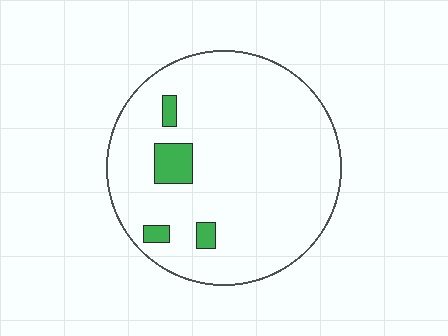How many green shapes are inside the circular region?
4.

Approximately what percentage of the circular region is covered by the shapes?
Approximately 5%.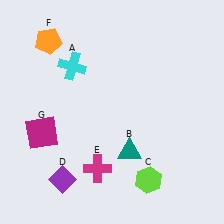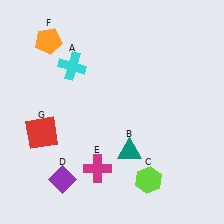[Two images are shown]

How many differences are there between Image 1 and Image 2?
There is 1 difference between the two images.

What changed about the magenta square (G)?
In Image 1, G is magenta. In Image 2, it changed to red.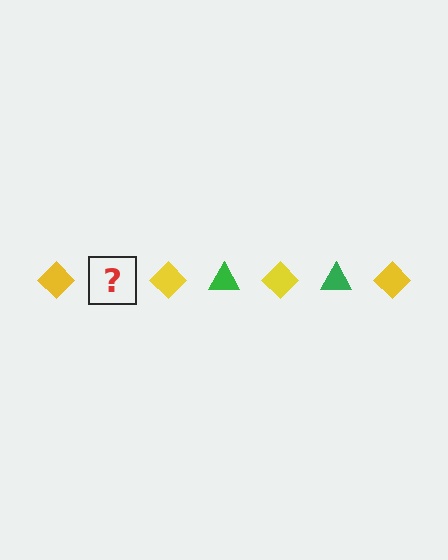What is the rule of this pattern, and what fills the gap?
The rule is that the pattern alternates between yellow diamond and green triangle. The gap should be filled with a green triangle.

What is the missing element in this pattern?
The missing element is a green triangle.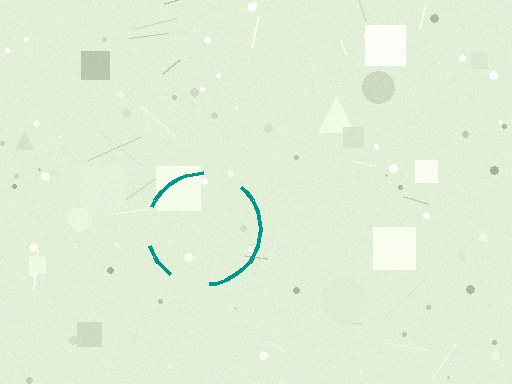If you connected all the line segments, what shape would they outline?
They would outline a circle.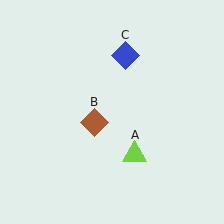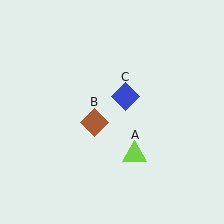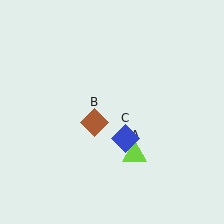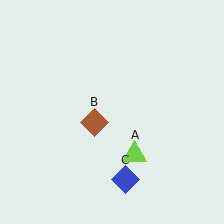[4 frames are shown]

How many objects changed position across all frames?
1 object changed position: blue diamond (object C).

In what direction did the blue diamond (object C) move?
The blue diamond (object C) moved down.